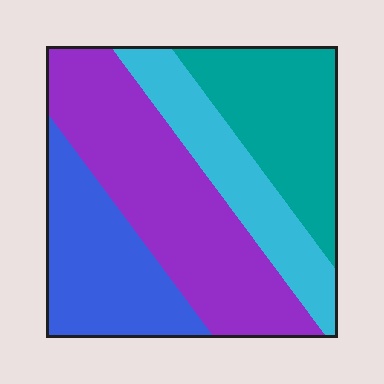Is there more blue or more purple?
Purple.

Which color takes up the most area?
Purple, at roughly 35%.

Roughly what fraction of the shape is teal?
Teal covers roughly 20% of the shape.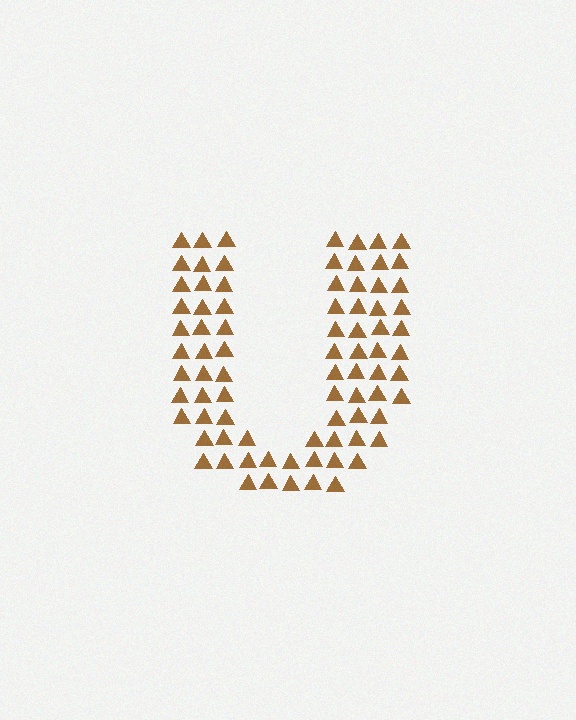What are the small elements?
The small elements are triangles.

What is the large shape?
The large shape is the letter U.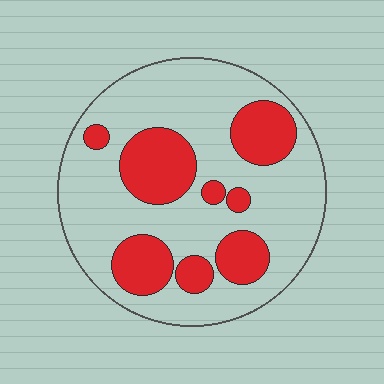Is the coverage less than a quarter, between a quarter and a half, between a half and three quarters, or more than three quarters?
Between a quarter and a half.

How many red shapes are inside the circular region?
8.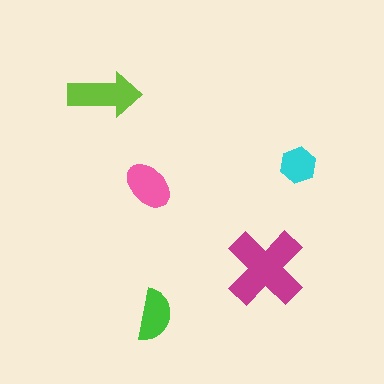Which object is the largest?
The magenta cross.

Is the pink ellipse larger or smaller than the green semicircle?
Larger.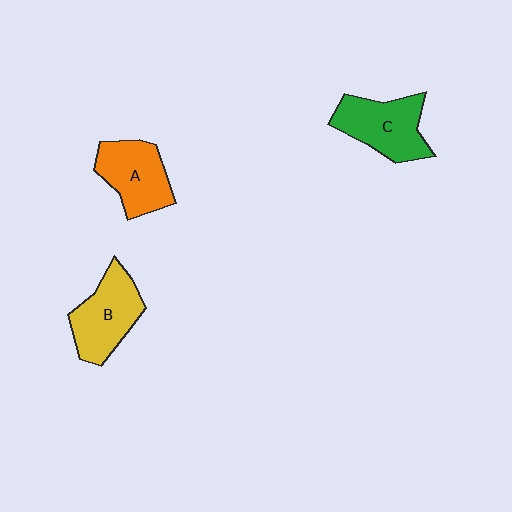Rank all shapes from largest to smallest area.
From largest to smallest: C (green), B (yellow), A (orange).